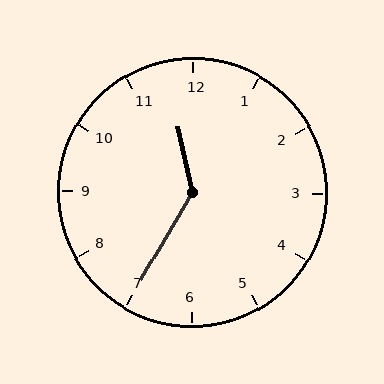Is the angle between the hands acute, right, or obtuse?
It is obtuse.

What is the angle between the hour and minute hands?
Approximately 138 degrees.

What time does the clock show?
11:35.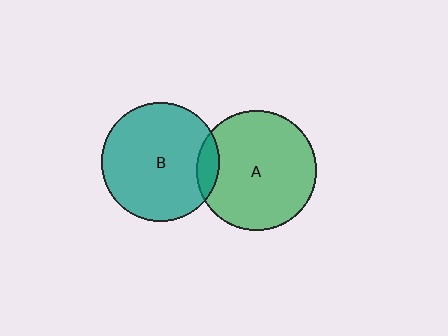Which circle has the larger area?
Circle A (green).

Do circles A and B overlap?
Yes.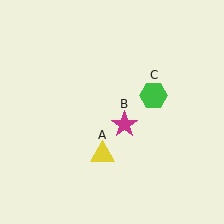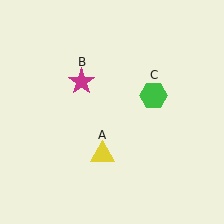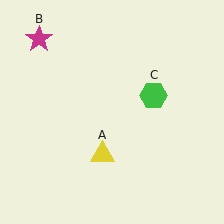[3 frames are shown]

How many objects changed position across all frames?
1 object changed position: magenta star (object B).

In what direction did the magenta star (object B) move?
The magenta star (object B) moved up and to the left.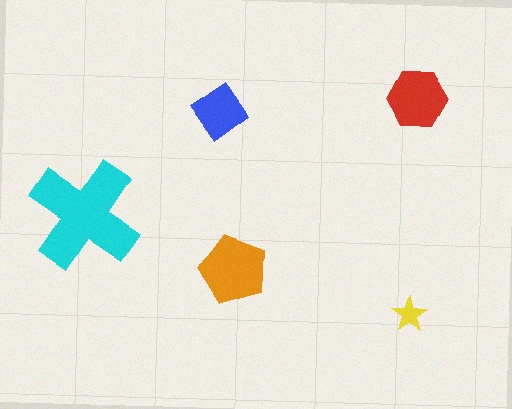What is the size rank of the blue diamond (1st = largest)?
4th.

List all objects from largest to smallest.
The cyan cross, the orange pentagon, the red hexagon, the blue diamond, the yellow star.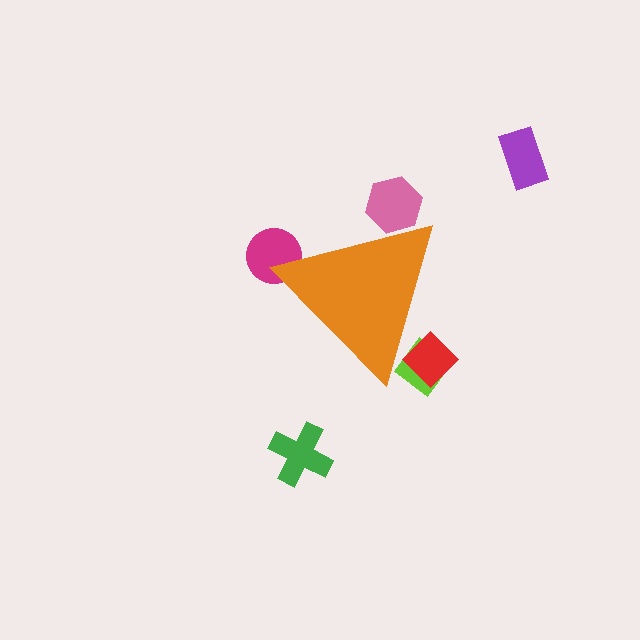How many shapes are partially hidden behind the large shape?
4 shapes are partially hidden.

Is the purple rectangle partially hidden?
No, the purple rectangle is fully visible.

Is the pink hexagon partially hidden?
Yes, the pink hexagon is partially hidden behind the orange triangle.